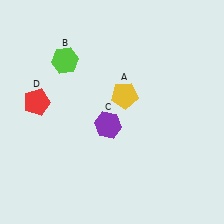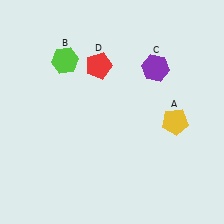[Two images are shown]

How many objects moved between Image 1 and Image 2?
3 objects moved between the two images.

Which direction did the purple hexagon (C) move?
The purple hexagon (C) moved up.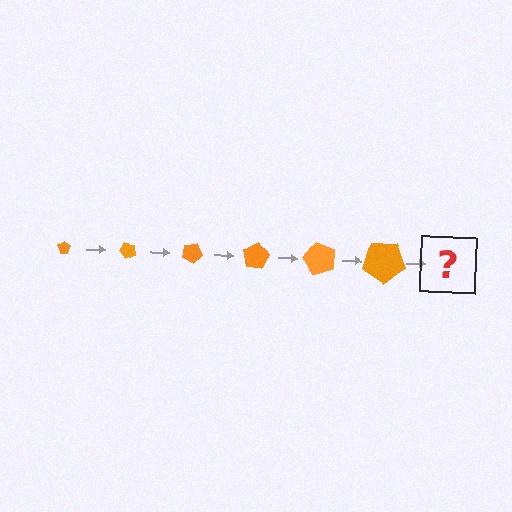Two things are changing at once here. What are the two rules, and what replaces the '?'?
The two rules are that the pentagon grows larger each step and it rotates 50 degrees each step. The '?' should be a pentagon, larger than the previous one and rotated 300 degrees from the start.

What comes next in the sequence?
The next element should be a pentagon, larger than the previous one and rotated 300 degrees from the start.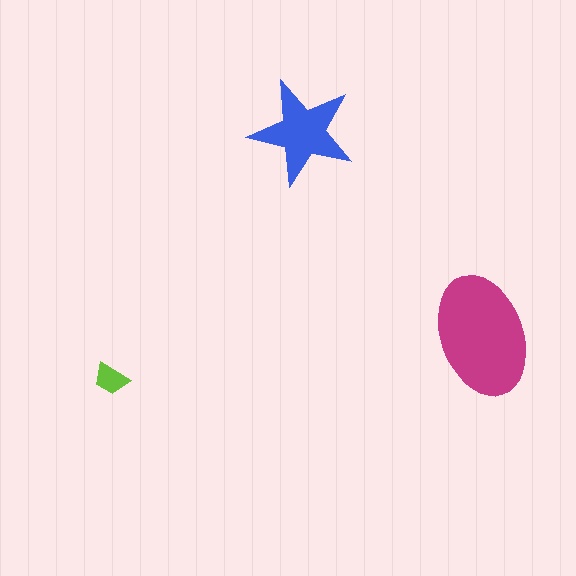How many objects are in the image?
There are 3 objects in the image.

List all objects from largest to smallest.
The magenta ellipse, the blue star, the lime trapezoid.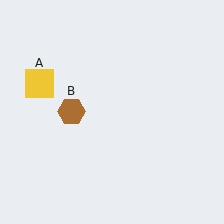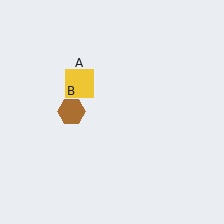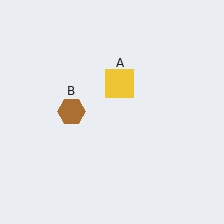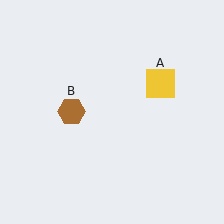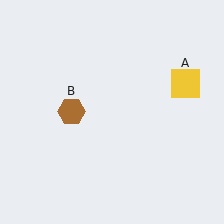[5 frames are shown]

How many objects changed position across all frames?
1 object changed position: yellow square (object A).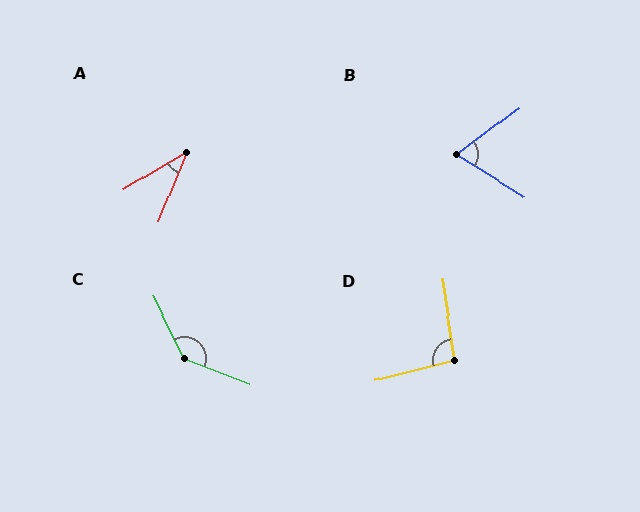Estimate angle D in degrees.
Approximately 95 degrees.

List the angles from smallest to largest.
A (37°), B (69°), D (95°), C (138°).